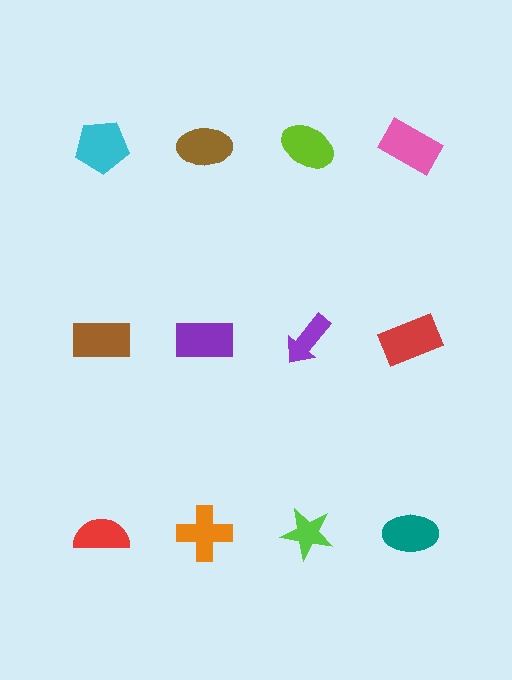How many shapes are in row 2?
4 shapes.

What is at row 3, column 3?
A lime star.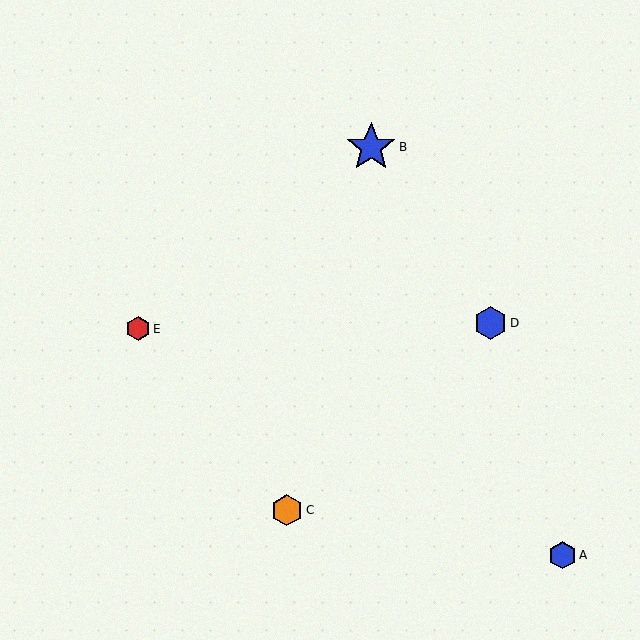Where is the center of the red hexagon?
The center of the red hexagon is at (138, 329).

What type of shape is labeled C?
Shape C is an orange hexagon.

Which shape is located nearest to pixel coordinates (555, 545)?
The blue hexagon (labeled A) at (563, 555) is nearest to that location.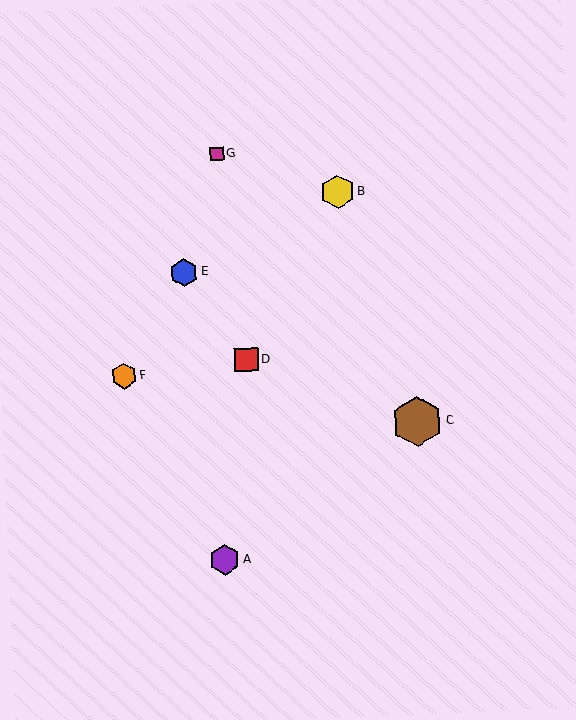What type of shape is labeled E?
Shape E is a blue hexagon.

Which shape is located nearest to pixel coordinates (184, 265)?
The blue hexagon (labeled E) at (184, 273) is nearest to that location.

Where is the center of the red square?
The center of the red square is at (246, 359).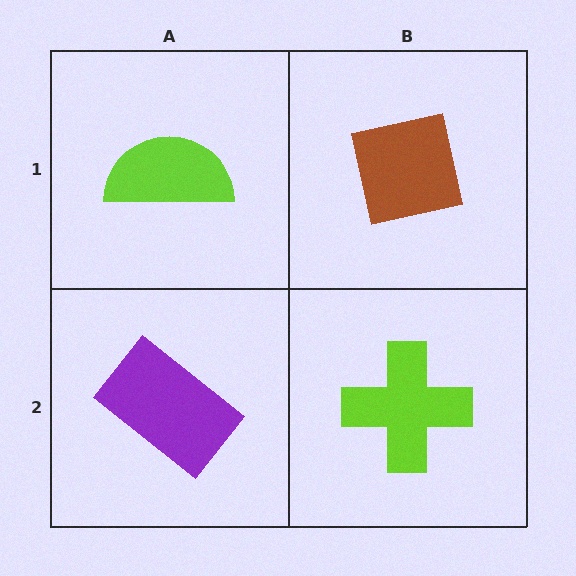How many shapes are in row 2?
2 shapes.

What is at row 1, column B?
A brown square.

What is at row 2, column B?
A lime cross.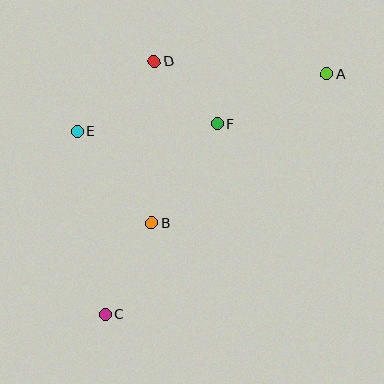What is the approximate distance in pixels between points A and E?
The distance between A and E is approximately 256 pixels.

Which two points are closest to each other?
Points D and F are closest to each other.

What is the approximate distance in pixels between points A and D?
The distance between A and D is approximately 172 pixels.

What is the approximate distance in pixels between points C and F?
The distance between C and F is approximately 221 pixels.